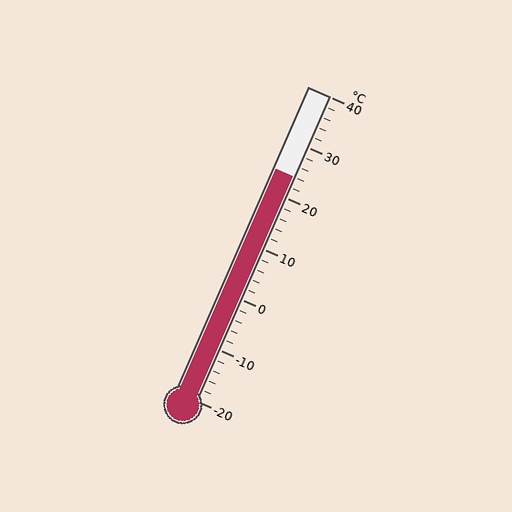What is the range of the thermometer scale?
The thermometer scale ranges from -20°C to 40°C.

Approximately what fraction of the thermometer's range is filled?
The thermometer is filled to approximately 75% of its range.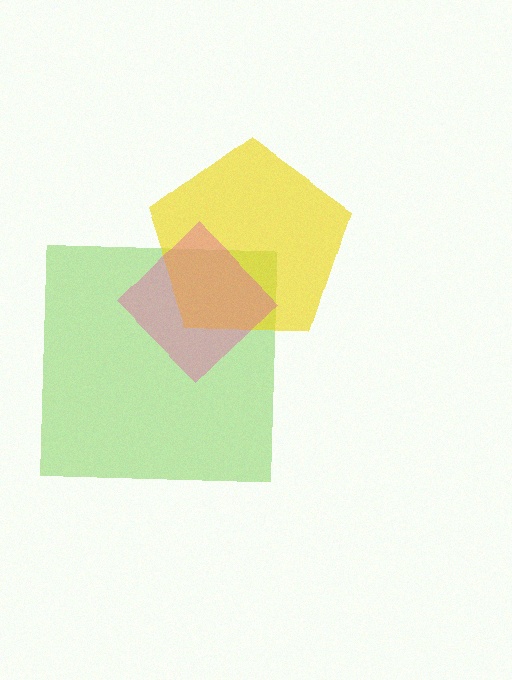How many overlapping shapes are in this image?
There are 3 overlapping shapes in the image.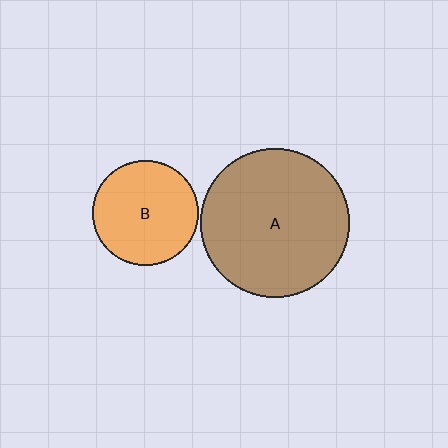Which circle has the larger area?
Circle A (brown).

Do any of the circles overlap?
No, none of the circles overlap.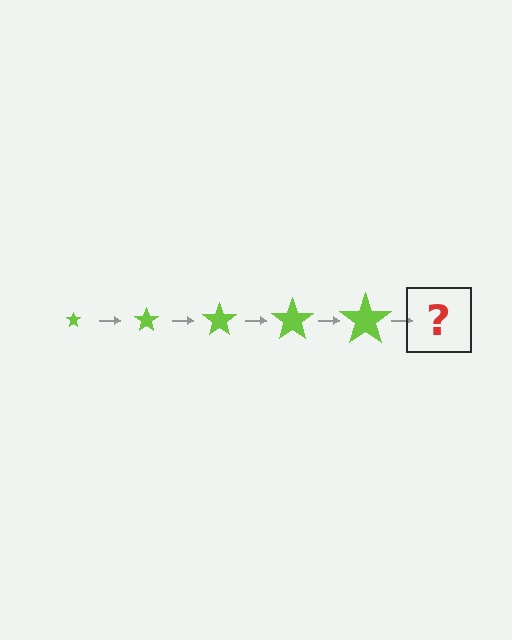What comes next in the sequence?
The next element should be a lime star, larger than the previous one.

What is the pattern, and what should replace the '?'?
The pattern is that the star gets progressively larger each step. The '?' should be a lime star, larger than the previous one.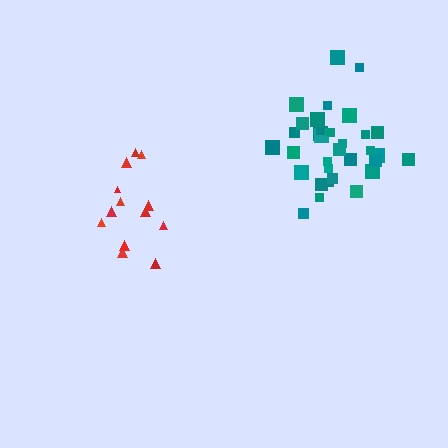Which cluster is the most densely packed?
Teal.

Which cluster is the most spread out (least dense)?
Red.